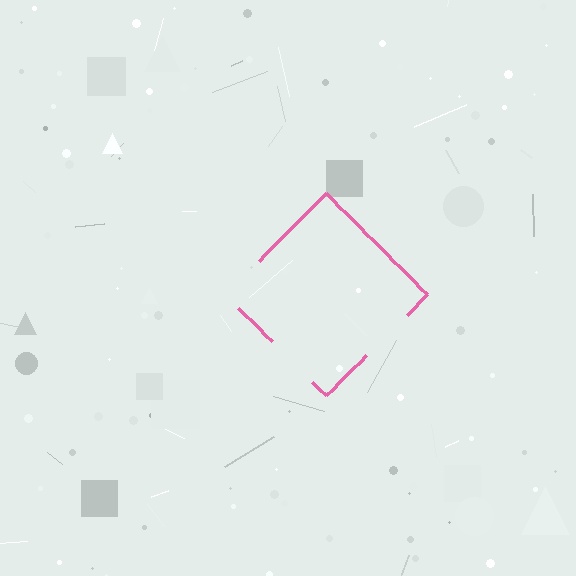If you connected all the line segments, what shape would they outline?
They would outline a diamond.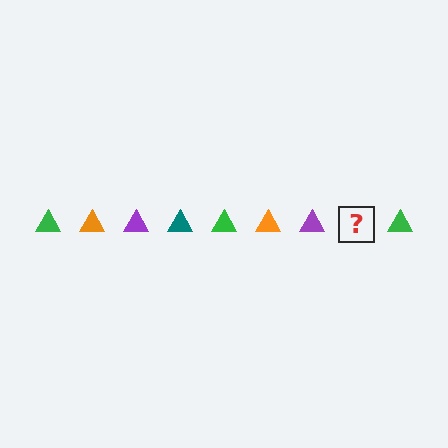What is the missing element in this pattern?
The missing element is a teal triangle.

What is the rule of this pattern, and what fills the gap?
The rule is that the pattern cycles through green, orange, purple, teal triangles. The gap should be filled with a teal triangle.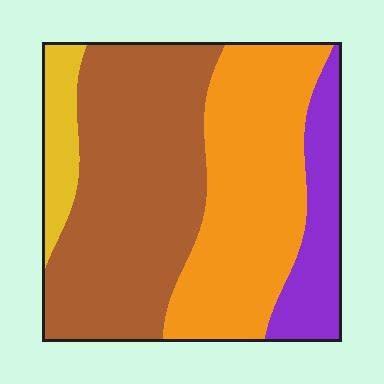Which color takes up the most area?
Brown, at roughly 45%.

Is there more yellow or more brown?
Brown.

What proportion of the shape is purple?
Purple covers roughly 15% of the shape.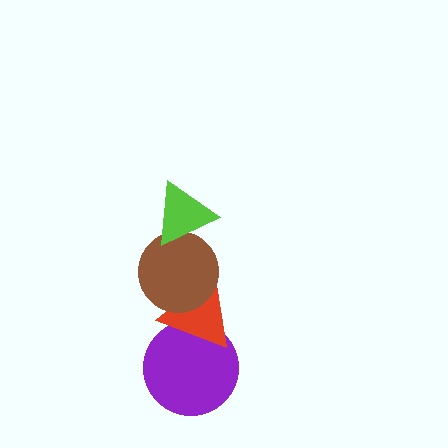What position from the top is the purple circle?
The purple circle is 4th from the top.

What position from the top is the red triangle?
The red triangle is 3rd from the top.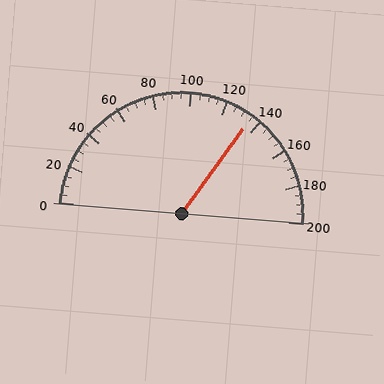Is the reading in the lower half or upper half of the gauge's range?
The reading is in the upper half of the range (0 to 200).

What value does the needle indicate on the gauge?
The needle indicates approximately 135.